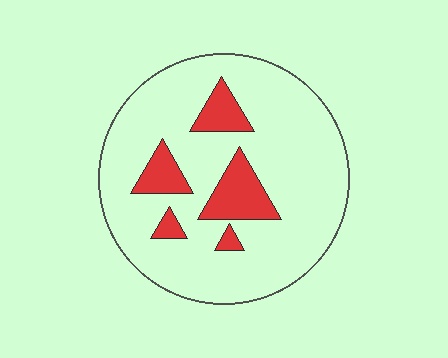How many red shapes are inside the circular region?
5.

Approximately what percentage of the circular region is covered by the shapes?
Approximately 15%.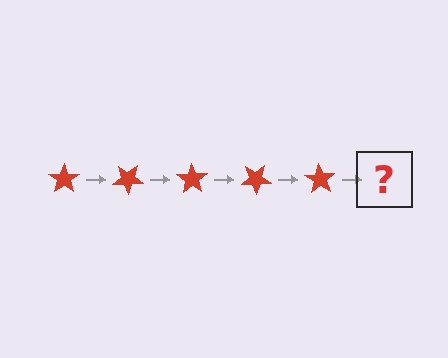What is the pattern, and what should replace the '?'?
The pattern is that the star rotates 35 degrees each step. The '?' should be a red star rotated 175 degrees.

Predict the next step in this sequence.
The next step is a red star rotated 175 degrees.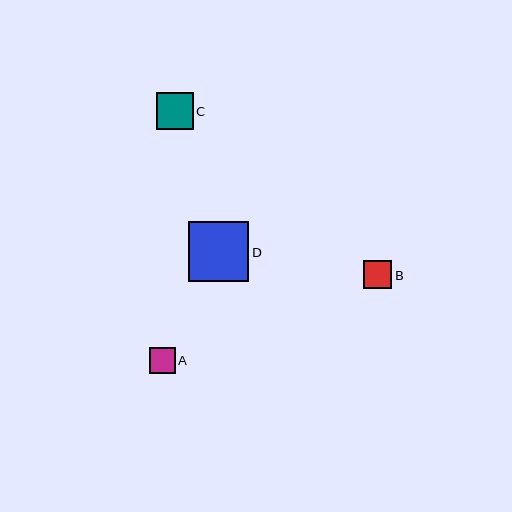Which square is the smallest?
Square A is the smallest with a size of approximately 26 pixels.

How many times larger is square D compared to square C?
Square D is approximately 1.6 times the size of square C.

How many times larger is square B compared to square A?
Square B is approximately 1.1 times the size of square A.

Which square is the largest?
Square D is the largest with a size of approximately 60 pixels.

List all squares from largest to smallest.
From largest to smallest: D, C, B, A.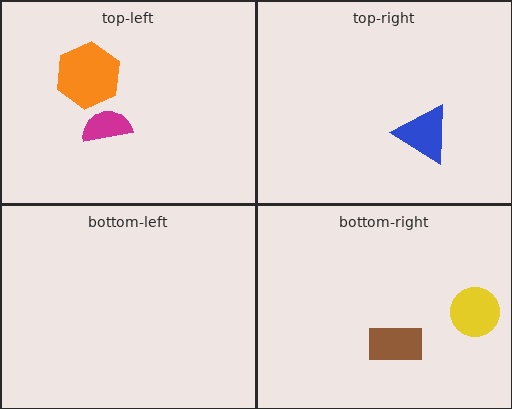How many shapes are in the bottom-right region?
2.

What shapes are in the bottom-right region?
The brown rectangle, the yellow circle.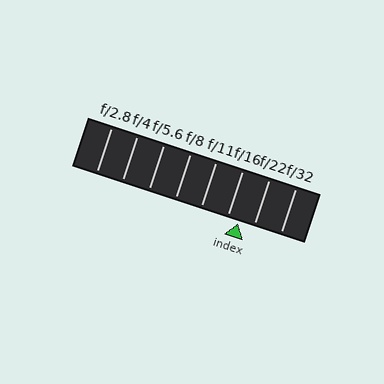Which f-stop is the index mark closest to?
The index mark is closest to f/16.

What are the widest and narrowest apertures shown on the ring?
The widest aperture shown is f/2.8 and the narrowest is f/32.